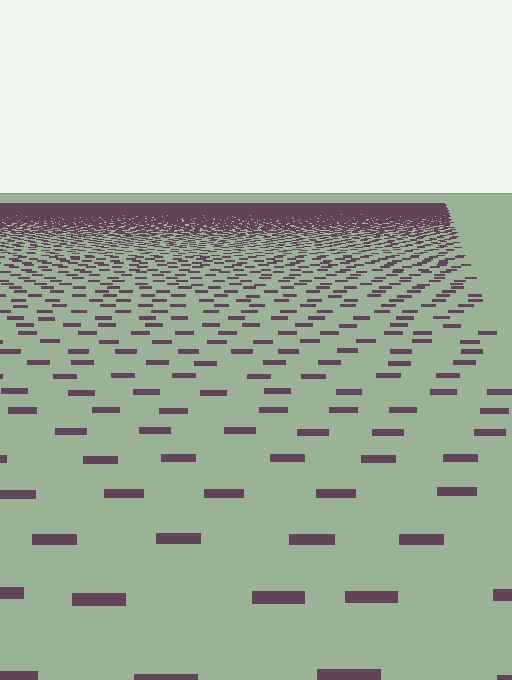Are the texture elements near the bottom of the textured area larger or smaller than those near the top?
Larger. Near the bottom, elements are closer to the viewer and appear at a bigger on-screen size.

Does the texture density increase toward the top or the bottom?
Density increases toward the top.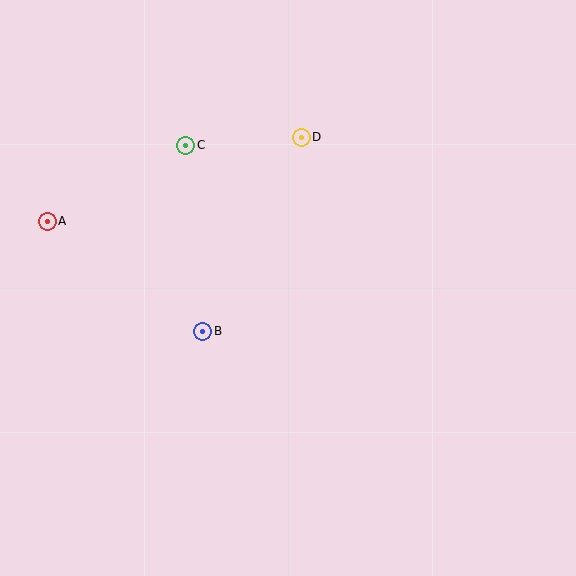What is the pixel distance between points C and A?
The distance between C and A is 158 pixels.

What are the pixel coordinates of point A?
Point A is at (47, 221).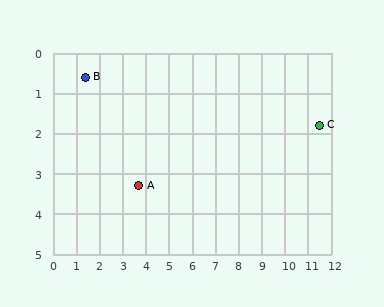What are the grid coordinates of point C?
Point C is at approximately (11.5, 1.8).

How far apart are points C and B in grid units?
Points C and B are about 10.2 grid units apart.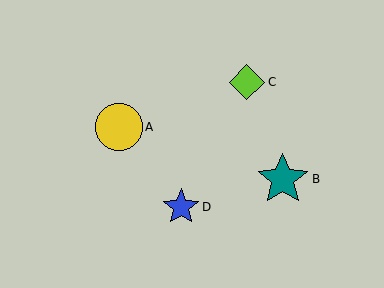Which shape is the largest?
The teal star (labeled B) is the largest.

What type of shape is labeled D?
Shape D is a blue star.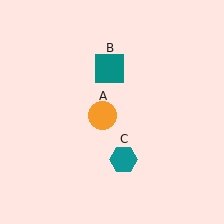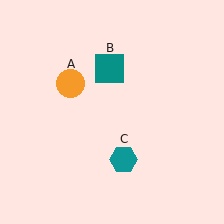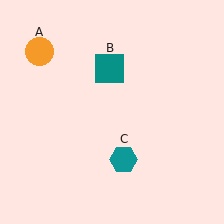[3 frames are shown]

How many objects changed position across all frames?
1 object changed position: orange circle (object A).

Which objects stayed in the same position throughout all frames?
Teal square (object B) and teal hexagon (object C) remained stationary.